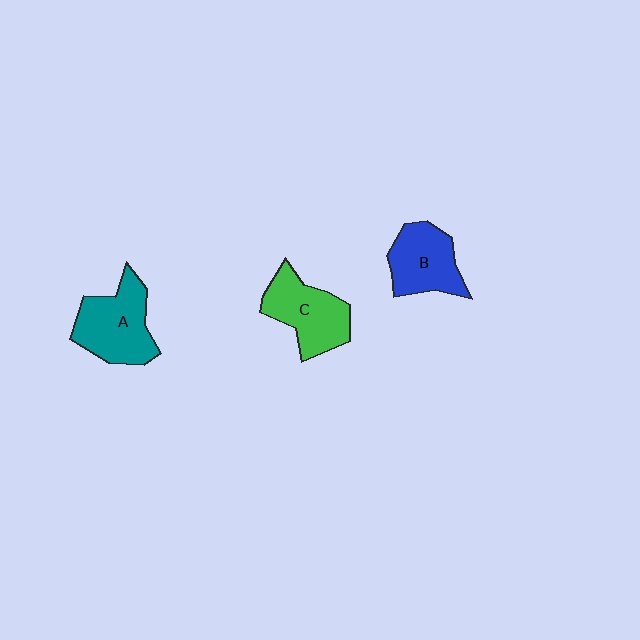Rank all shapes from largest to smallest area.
From largest to smallest: A (teal), C (green), B (blue).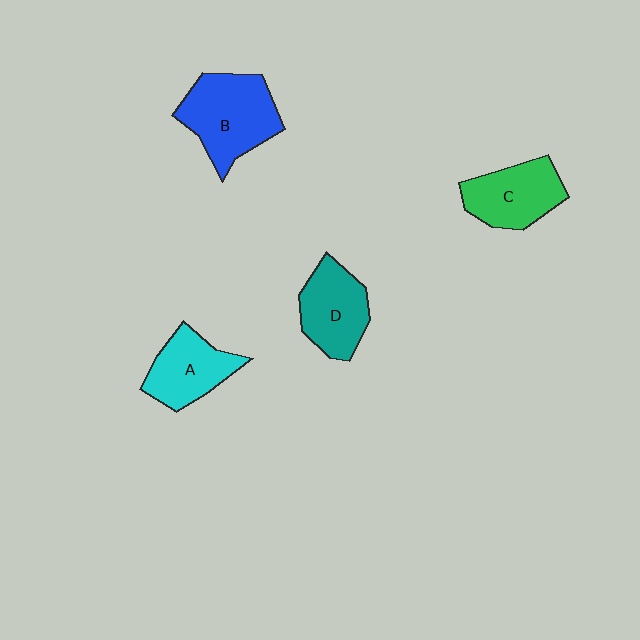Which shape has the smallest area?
Shape A (cyan).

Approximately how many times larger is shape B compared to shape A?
Approximately 1.4 times.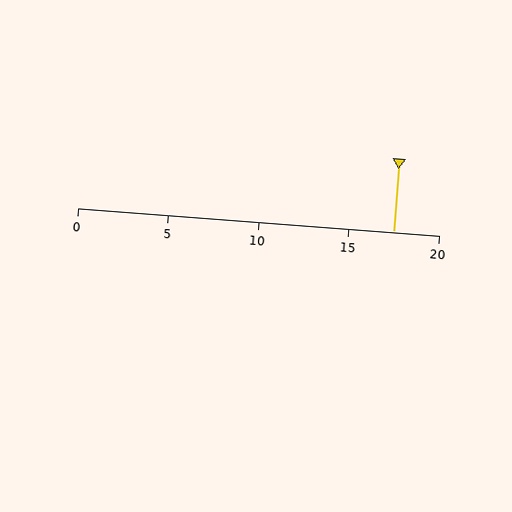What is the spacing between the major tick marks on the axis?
The major ticks are spaced 5 apart.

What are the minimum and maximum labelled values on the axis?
The axis runs from 0 to 20.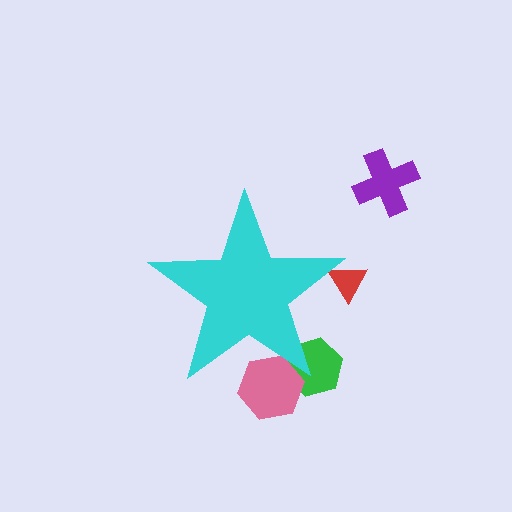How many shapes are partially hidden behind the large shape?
3 shapes are partially hidden.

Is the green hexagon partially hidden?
Yes, the green hexagon is partially hidden behind the cyan star.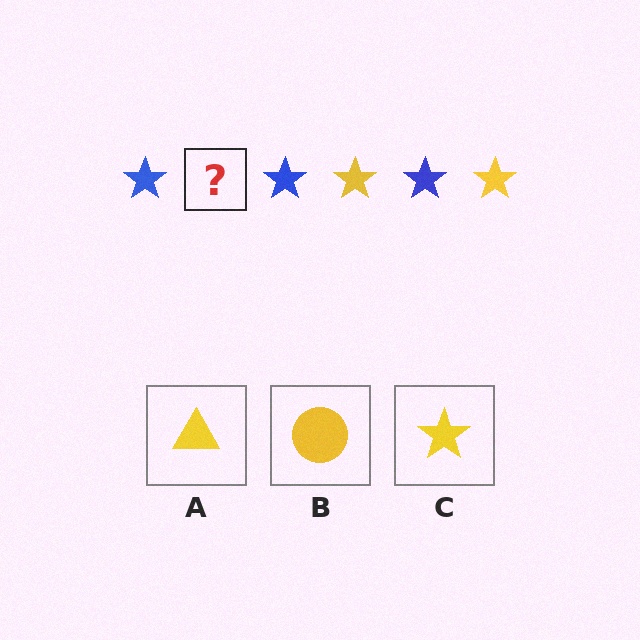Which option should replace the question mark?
Option C.